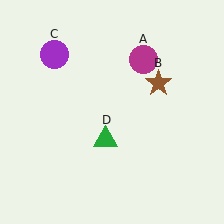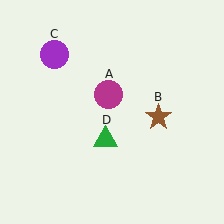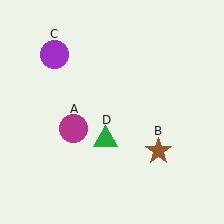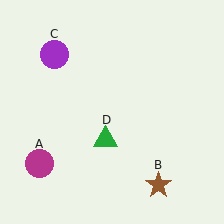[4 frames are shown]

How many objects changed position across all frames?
2 objects changed position: magenta circle (object A), brown star (object B).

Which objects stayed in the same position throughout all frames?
Purple circle (object C) and green triangle (object D) remained stationary.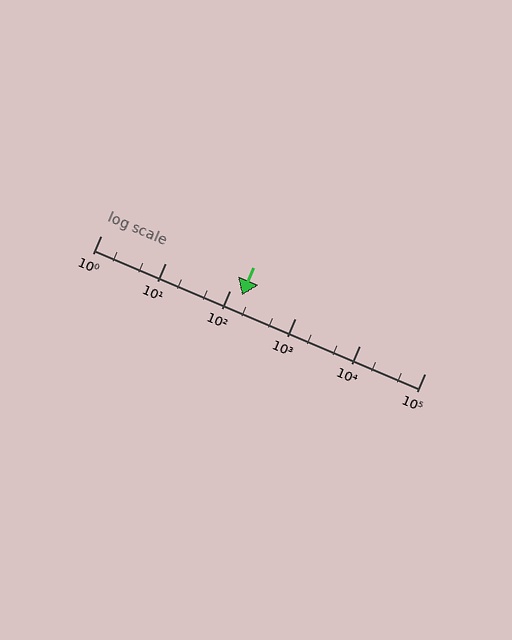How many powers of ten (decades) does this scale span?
The scale spans 5 decades, from 1 to 100000.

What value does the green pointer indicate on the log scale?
The pointer indicates approximately 150.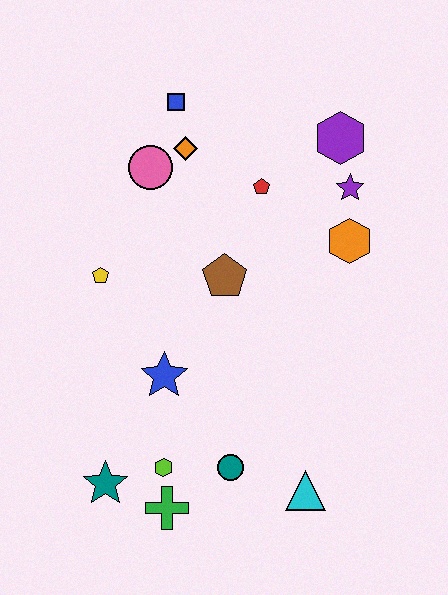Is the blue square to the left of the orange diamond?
Yes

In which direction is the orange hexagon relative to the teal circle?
The orange hexagon is above the teal circle.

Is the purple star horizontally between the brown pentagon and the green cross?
No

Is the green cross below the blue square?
Yes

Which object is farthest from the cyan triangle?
The blue square is farthest from the cyan triangle.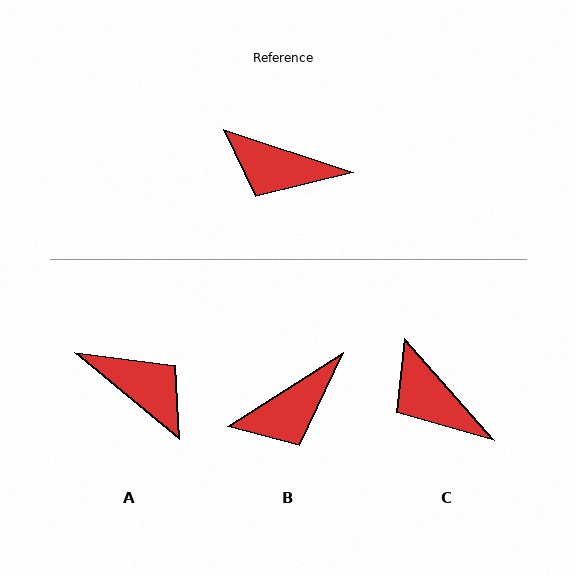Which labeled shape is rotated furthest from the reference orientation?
A, about 158 degrees away.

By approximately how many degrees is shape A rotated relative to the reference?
Approximately 158 degrees counter-clockwise.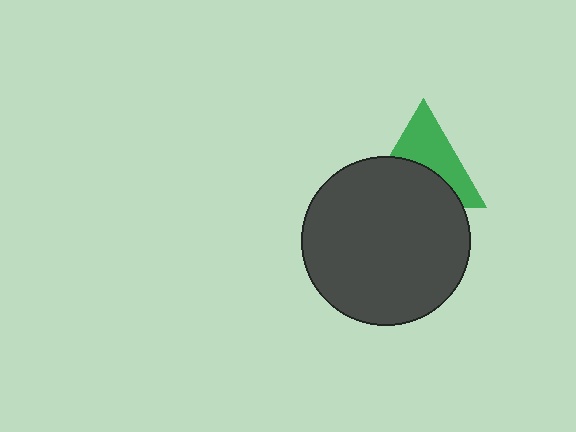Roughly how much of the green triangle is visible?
About half of it is visible (roughly 50%).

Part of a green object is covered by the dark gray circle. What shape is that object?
It is a triangle.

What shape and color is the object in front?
The object in front is a dark gray circle.